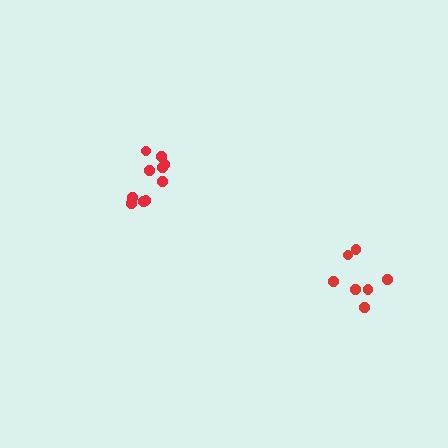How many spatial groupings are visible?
There are 2 spatial groupings.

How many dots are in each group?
Group 1: 10 dots, Group 2: 7 dots (17 total).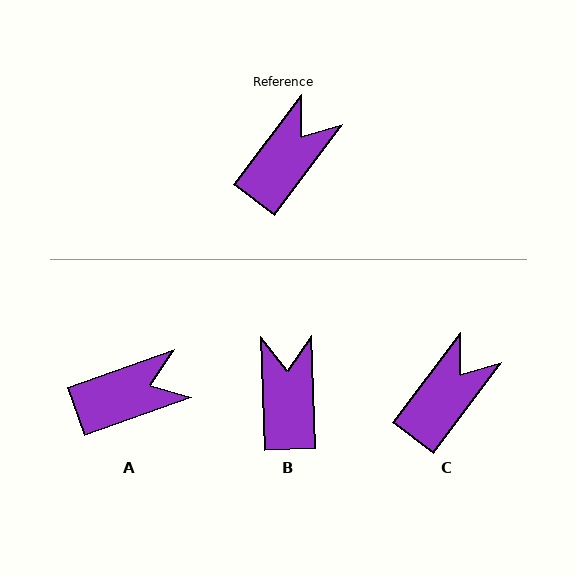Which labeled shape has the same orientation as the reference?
C.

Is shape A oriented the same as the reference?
No, it is off by about 33 degrees.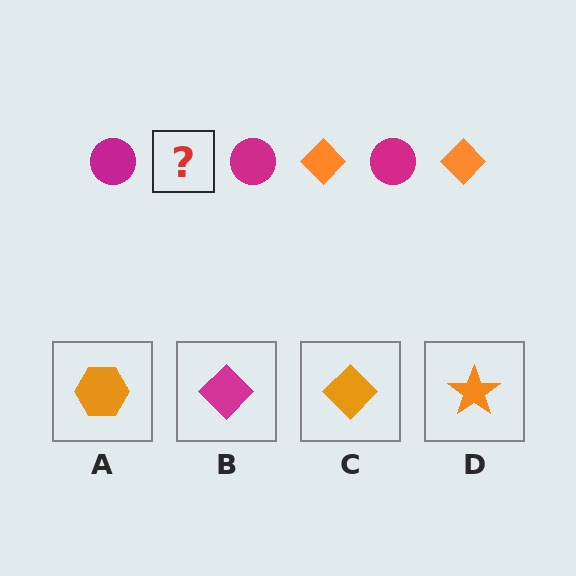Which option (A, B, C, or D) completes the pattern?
C.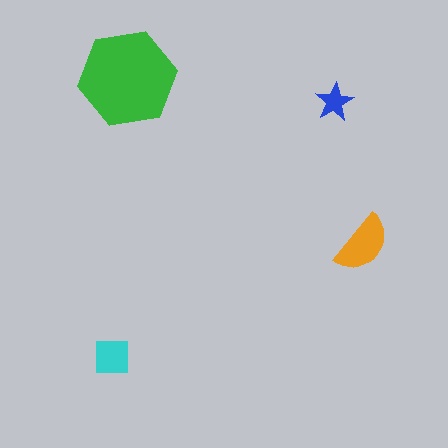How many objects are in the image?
There are 4 objects in the image.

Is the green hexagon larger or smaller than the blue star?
Larger.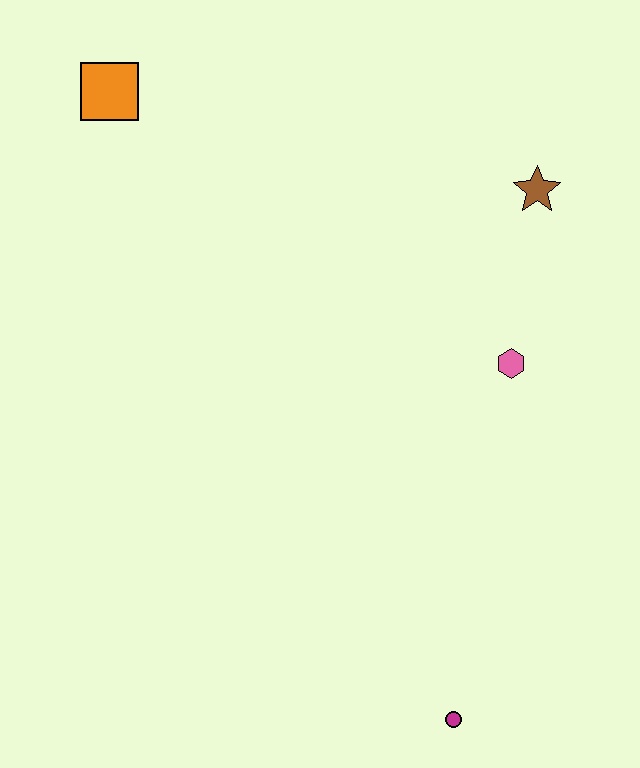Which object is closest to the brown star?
The pink hexagon is closest to the brown star.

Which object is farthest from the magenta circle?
The orange square is farthest from the magenta circle.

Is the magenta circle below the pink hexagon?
Yes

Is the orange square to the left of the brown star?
Yes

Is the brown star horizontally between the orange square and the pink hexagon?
No